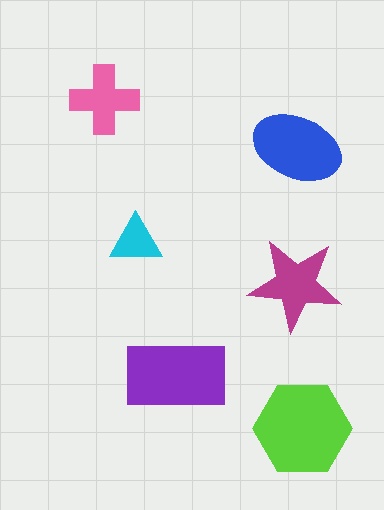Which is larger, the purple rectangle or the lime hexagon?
The lime hexagon.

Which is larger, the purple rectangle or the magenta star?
The purple rectangle.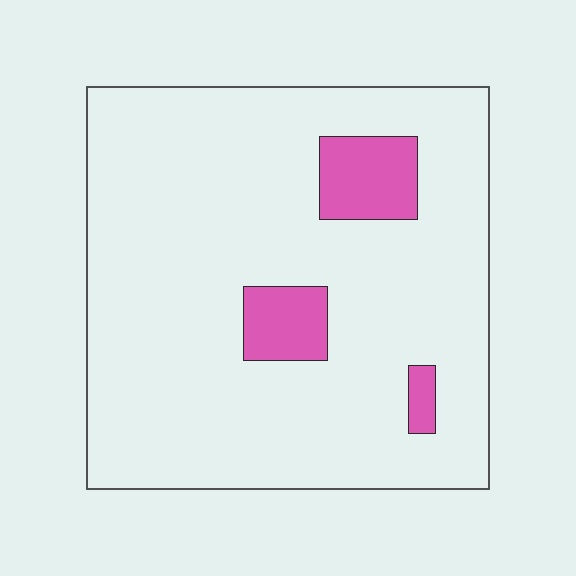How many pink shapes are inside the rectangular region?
3.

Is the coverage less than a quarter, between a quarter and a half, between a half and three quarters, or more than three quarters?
Less than a quarter.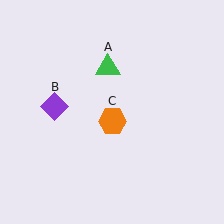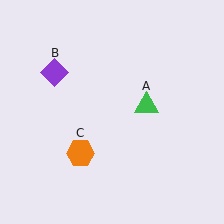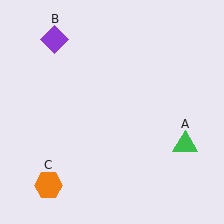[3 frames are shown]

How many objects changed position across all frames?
3 objects changed position: green triangle (object A), purple diamond (object B), orange hexagon (object C).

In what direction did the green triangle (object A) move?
The green triangle (object A) moved down and to the right.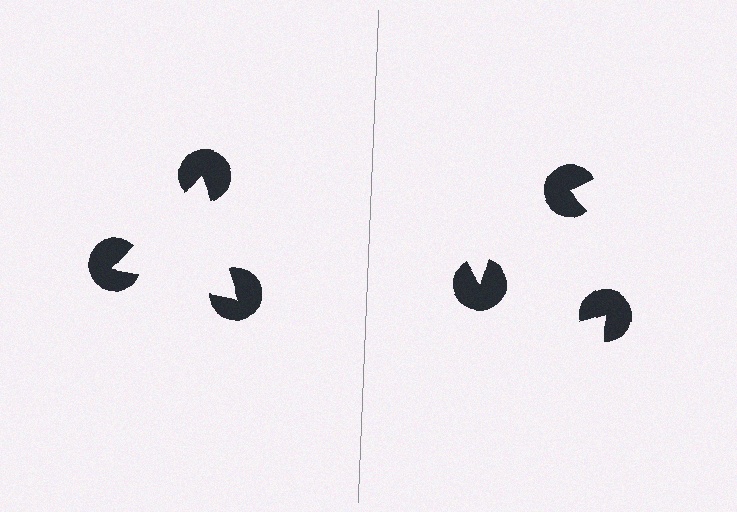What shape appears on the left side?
An illusory triangle.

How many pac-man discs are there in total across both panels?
6 — 3 on each side.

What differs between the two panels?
The pac-man discs are positioned identically on both sides; only the wedge orientations differ. On the left they align to a triangle; on the right they are misaligned.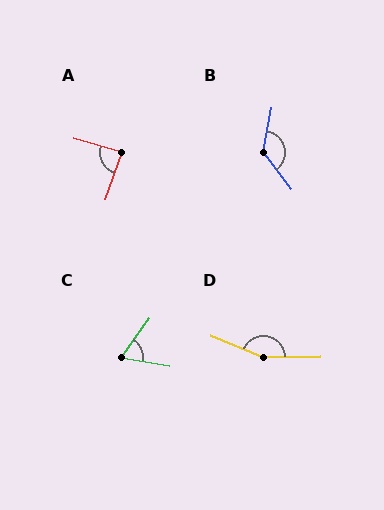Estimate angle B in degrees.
Approximately 132 degrees.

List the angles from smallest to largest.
C (65°), A (86°), B (132°), D (155°).